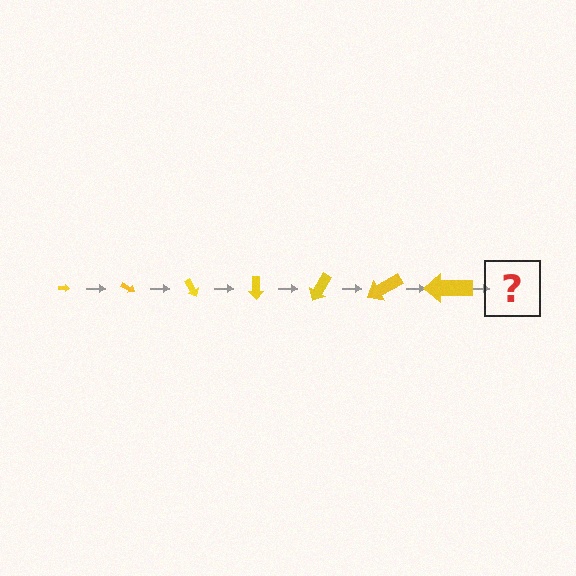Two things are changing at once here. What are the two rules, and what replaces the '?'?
The two rules are that the arrow grows larger each step and it rotates 30 degrees each step. The '?' should be an arrow, larger than the previous one and rotated 210 degrees from the start.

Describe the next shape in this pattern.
It should be an arrow, larger than the previous one and rotated 210 degrees from the start.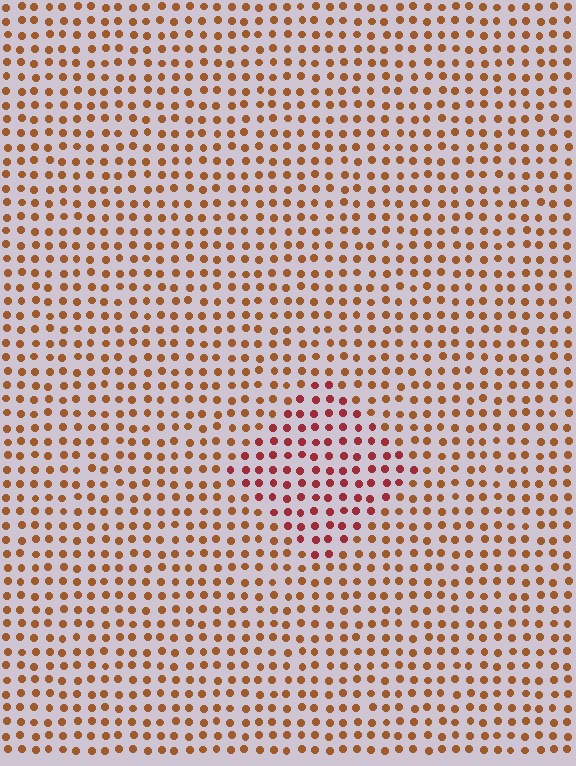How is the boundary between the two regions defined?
The boundary is defined purely by a slight shift in hue (about 32 degrees). Spacing, size, and orientation are identical on both sides.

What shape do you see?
I see a diamond.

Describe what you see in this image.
The image is filled with small brown elements in a uniform arrangement. A diamond-shaped region is visible where the elements are tinted to a slightly different hue, forming a subtle color boundary.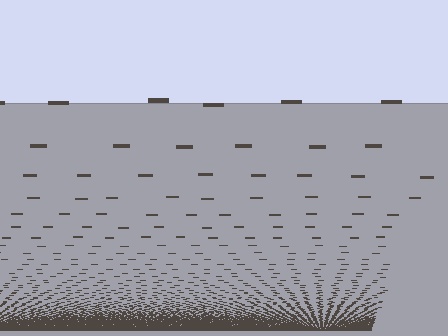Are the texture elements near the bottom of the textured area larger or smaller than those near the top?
Smaller. The gradient is inverted — elements near the bottom are smaller and denser.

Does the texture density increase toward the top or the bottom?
Density increases toward the bottom.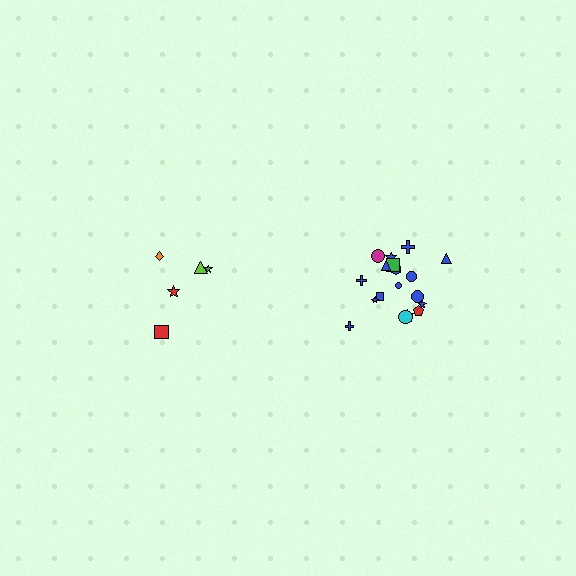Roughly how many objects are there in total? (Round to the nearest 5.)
Roughly 25 objects in total.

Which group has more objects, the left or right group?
The right group.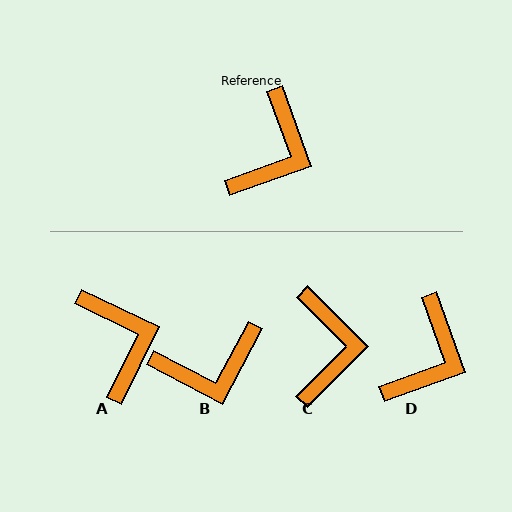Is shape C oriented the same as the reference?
No, it is off by about 25 degrees.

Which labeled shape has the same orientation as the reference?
D.